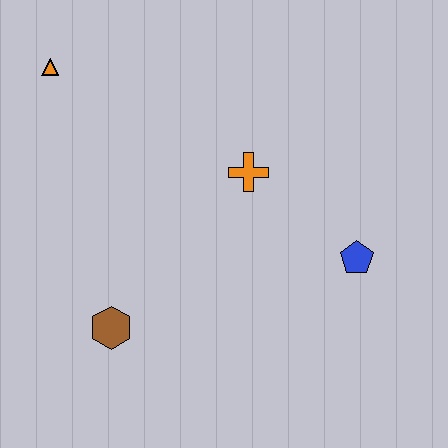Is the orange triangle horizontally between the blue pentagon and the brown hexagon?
No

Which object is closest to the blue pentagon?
The orange cross is closest to the blue pentagon.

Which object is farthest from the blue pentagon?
The orange triangle is farthest from the blue pentagon.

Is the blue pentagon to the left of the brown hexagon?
No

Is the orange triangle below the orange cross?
No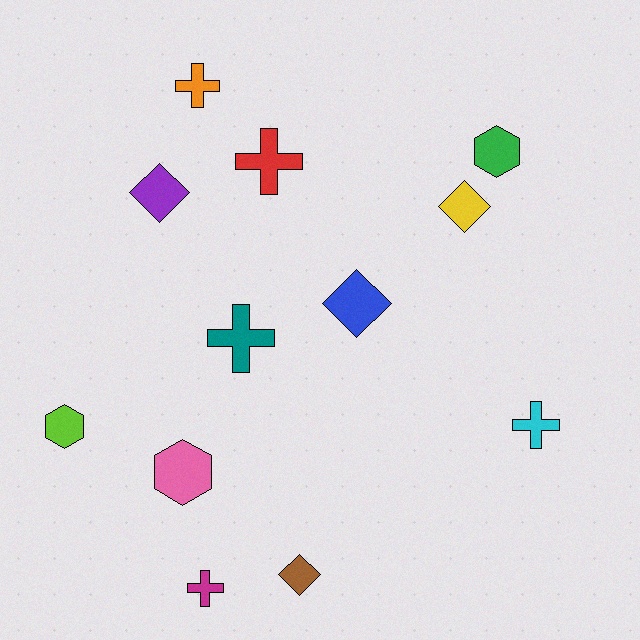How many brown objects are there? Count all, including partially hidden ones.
There is 1 brown object.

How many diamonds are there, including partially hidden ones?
There are 4 diamonds.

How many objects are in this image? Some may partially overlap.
There are 12 objects.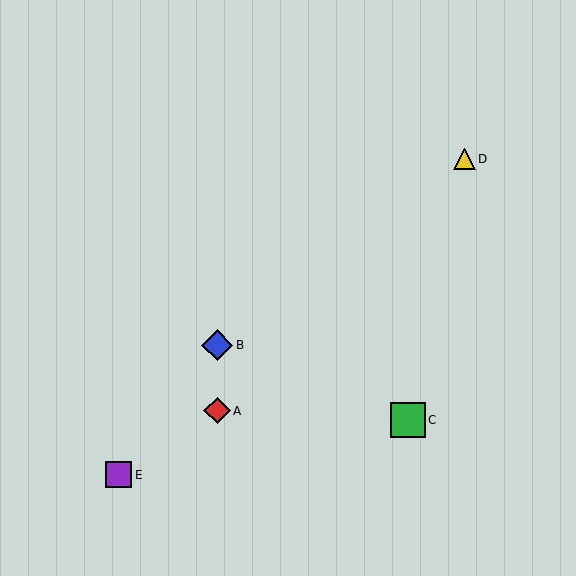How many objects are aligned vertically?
2 objects (A, B) are aligned vertically.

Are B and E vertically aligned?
No, B is at x≈217 and E is at x≈119.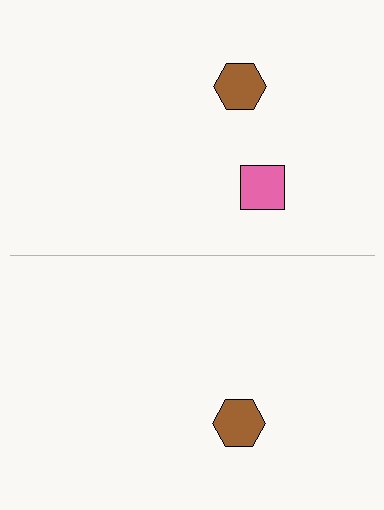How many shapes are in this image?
There are 3 shapes in this image.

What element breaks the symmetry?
A pink square is missing from the bottom side.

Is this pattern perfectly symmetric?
No, the pattern is not perfectly symmetric. A pink square is missing from the bottom side.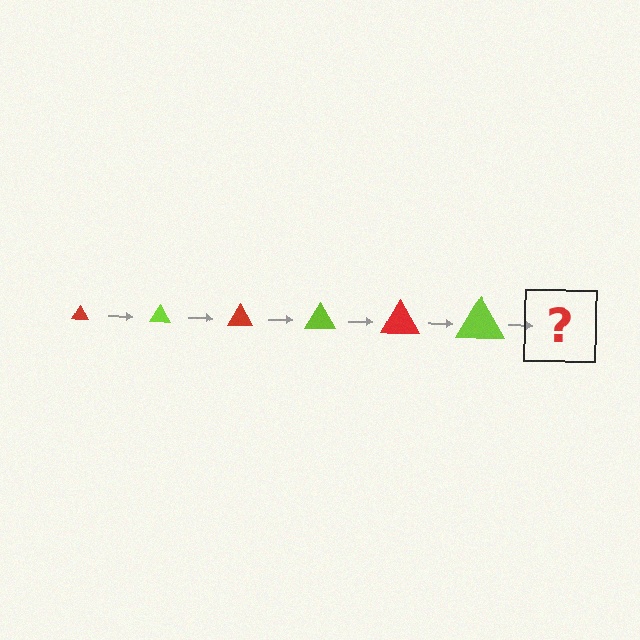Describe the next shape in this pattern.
It should be a red triangle, larger than the previous one.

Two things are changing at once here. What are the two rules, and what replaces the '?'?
The two rules are that the triangle grows larger each step and the color cycles through red and lime. The '?' should be a red triangle, larger than the previous one.